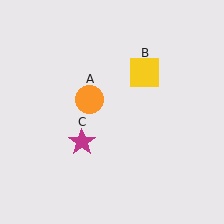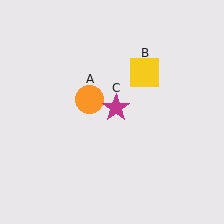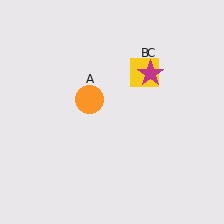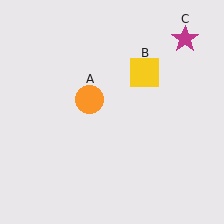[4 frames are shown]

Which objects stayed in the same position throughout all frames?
Orange circle (object A) and yellow square (object B) remained stationary.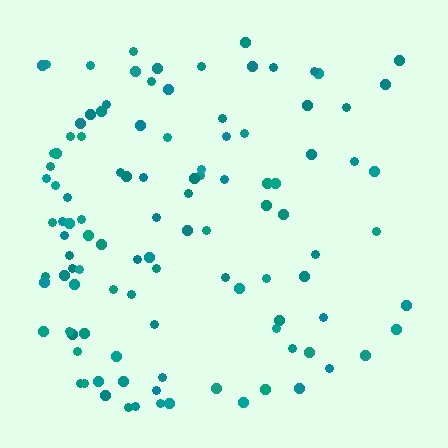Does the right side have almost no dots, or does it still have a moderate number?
Still a moderate number, just noticeably fewer than the left.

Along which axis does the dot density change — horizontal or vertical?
Horizontal.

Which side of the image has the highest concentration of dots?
The left.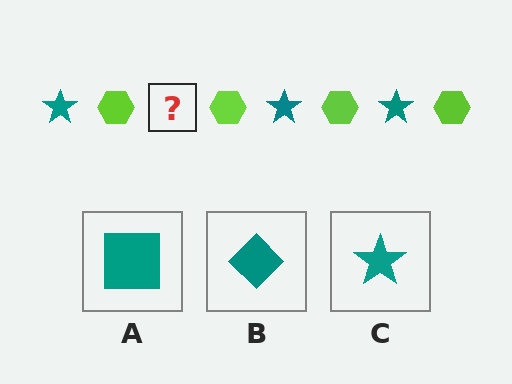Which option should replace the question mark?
Option C.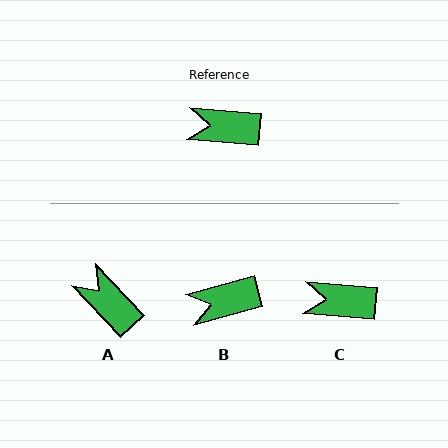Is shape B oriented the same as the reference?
No, it is off by about 21 degrees.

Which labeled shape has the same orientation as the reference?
C.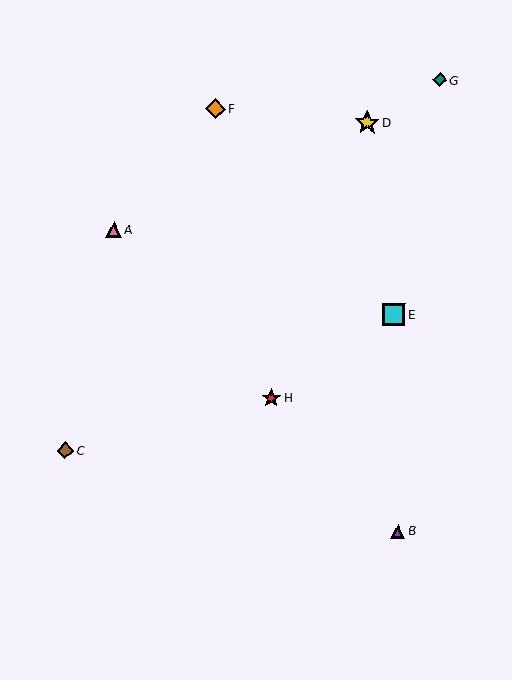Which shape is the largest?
The yellow star (labeled D) is the largest.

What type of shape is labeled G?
Shape G is a teal diamond.